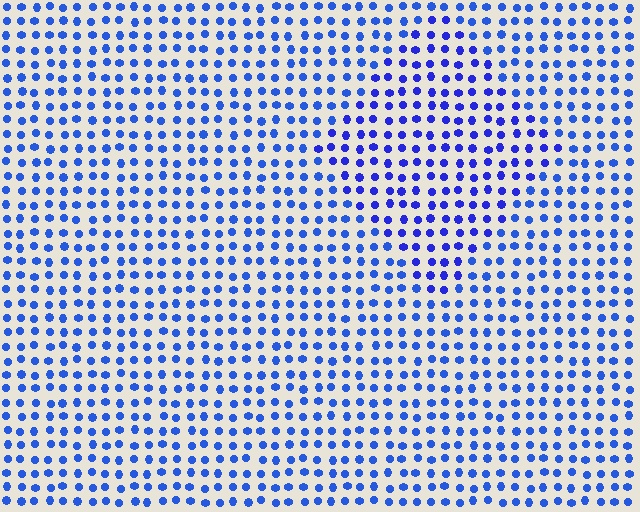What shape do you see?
I see a diamond.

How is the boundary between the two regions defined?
The boundary is defined purely by a slight shift in hue (about 17 degrees). Spacing, size, and orientation are identical on both sides.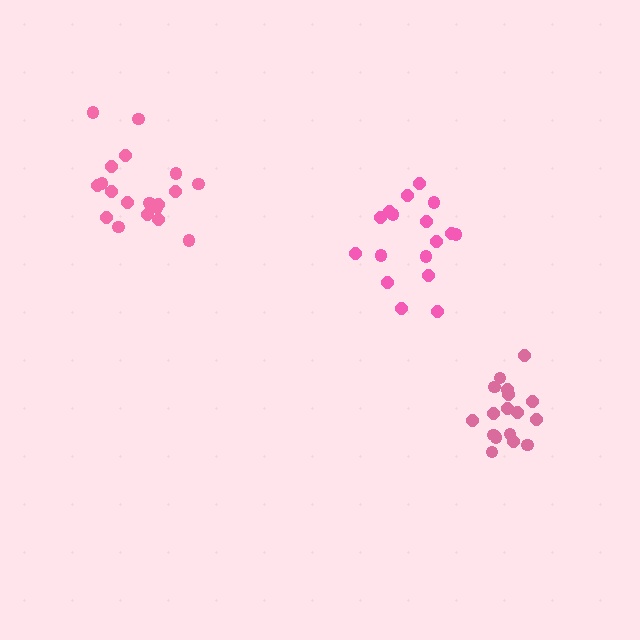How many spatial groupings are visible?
There are 3 spatial groupings.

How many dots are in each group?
Group 1: 17 dots, Group 2: 19 dots, Group 3: 17 dots (53 total).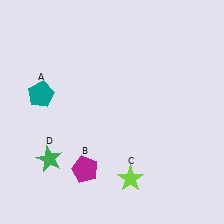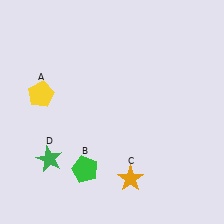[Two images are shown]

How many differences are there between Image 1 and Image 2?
There are 3 differences between the two images.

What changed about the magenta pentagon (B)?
In Image 1, B is magenta. In Image 2, it changed to green.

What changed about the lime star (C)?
In Image 1, C is lime. In Image 2, it changed to orange.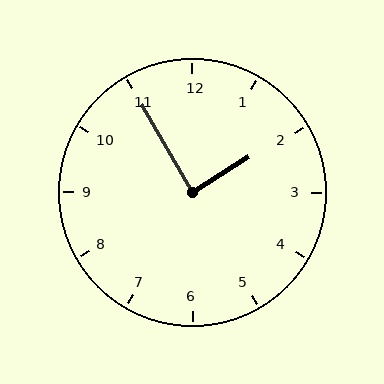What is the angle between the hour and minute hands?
Approximately 88 degrees.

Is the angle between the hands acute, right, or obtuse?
It is right.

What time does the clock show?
1:55.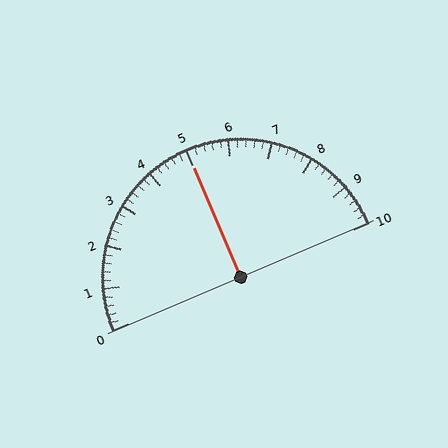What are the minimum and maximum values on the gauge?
The gauge ranges from 0 to 10.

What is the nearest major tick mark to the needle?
The nearest major tick mark is 5.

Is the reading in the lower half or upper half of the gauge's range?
The reading is in the upper half of the range (0 to 10).